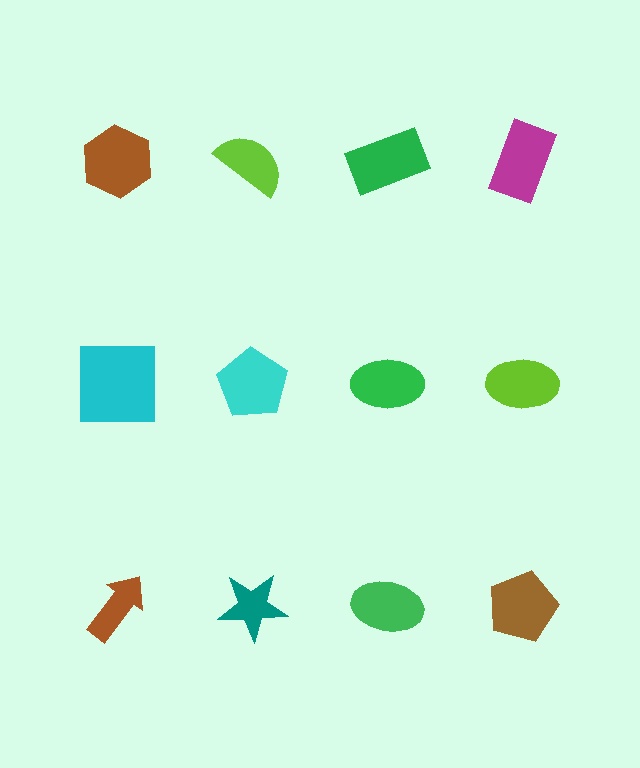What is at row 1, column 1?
A brown hexagon.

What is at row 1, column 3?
A green rectangle.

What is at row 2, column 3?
A green ellipse.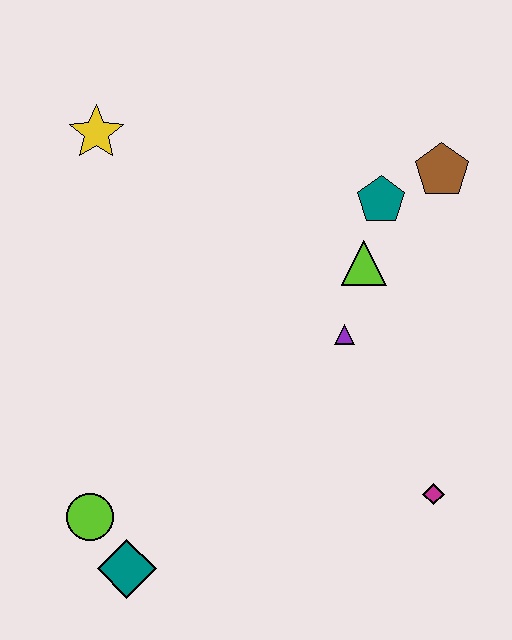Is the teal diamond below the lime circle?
Yes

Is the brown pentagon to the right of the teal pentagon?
Yes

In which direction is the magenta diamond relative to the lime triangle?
The magenta diamond is below the lime triangle.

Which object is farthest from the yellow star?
The magenta diamond is farthest from the yellow star.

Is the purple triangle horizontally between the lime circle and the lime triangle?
Yes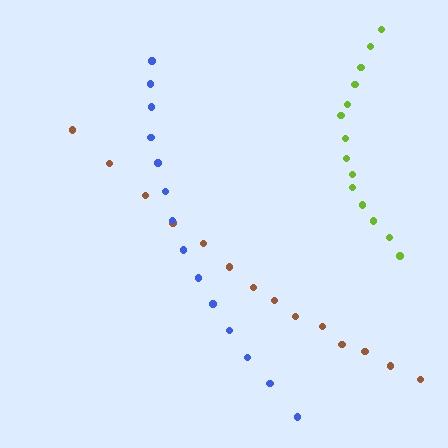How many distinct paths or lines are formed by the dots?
There are 3 distinct paths.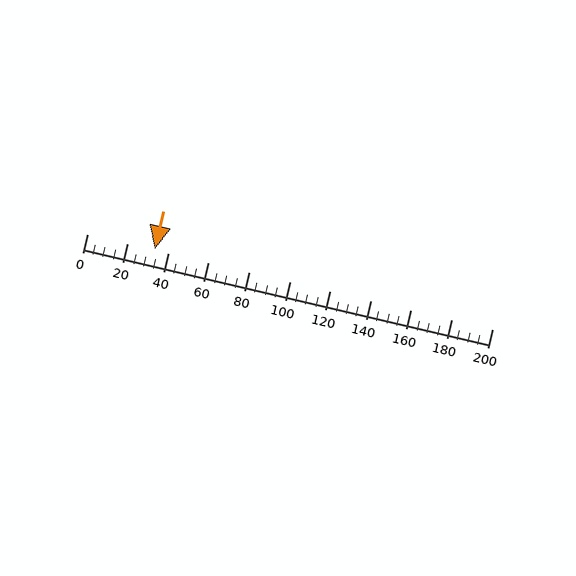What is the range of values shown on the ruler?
The ruler shows values from 0 to 200.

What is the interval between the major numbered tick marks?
The major tick marks are spaced 20 units apart.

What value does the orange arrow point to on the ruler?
The orange arrow points to approximately 34.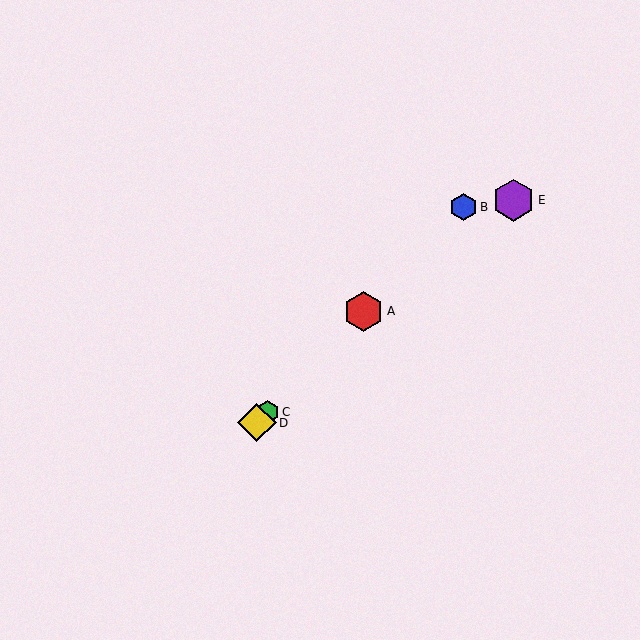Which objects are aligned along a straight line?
Objects A, B, C, D are aligned along a straight line.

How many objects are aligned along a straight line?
4 objects (A, B, C, D) are aligned along a straight line.